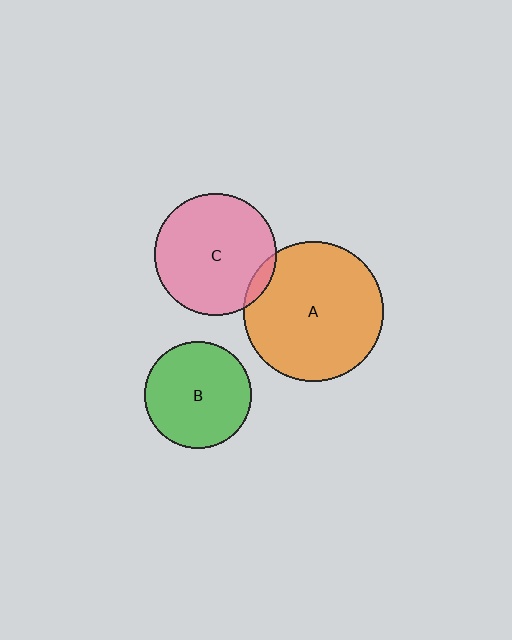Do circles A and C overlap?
Yes.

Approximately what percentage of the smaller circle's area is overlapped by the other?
Approximately 5%.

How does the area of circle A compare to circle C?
Approximately 1.3 times.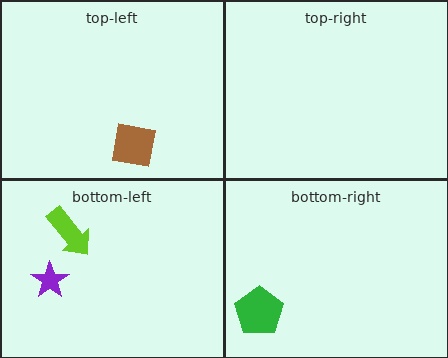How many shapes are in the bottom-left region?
2.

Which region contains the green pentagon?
The bottom-right region.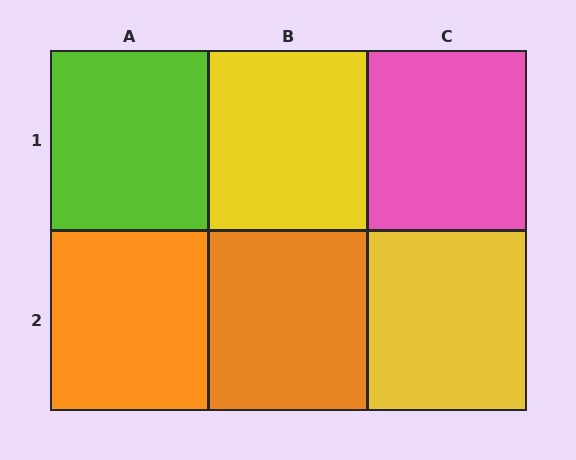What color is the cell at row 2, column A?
Orange.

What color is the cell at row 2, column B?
Orange.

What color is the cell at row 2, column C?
Yellow.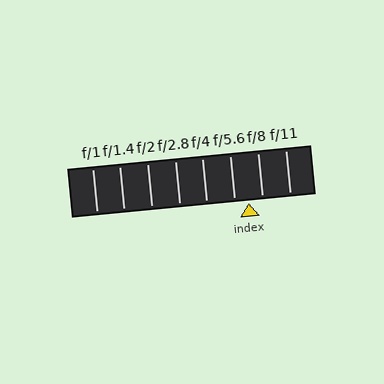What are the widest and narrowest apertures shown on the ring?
The widest aperture shown is f/1 and the narrowest is f/11.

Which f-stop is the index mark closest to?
The index mark is closest to f/8.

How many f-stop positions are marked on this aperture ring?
There are 8 f-stop positions marked.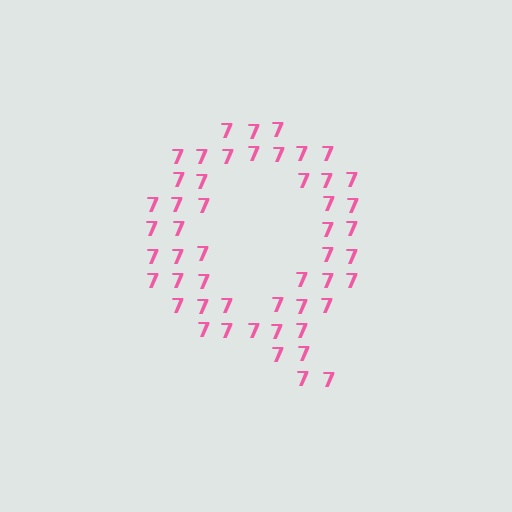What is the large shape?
The large shape is the letter Q.